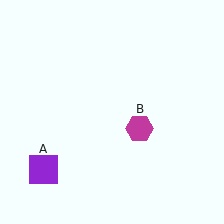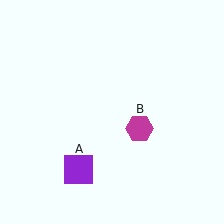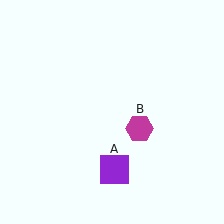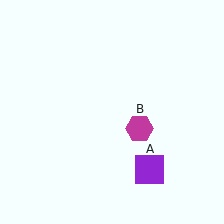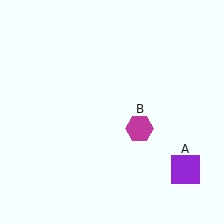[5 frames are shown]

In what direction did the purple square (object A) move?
The purple square (object A) moved right.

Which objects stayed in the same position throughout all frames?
Magenta hexagon (object B) remained stationary.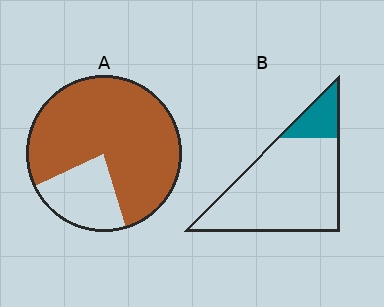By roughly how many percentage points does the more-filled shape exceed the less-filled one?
By roughly 60 percentage points (A over B).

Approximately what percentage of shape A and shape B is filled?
A is approximately 80% and B is approximately 15%.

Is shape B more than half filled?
No.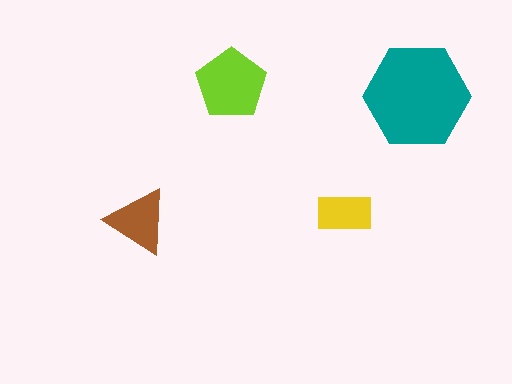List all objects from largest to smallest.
The teal hexagon, the lime pentagon, the brown triangle, the yellow rectangle.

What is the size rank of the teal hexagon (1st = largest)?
1st.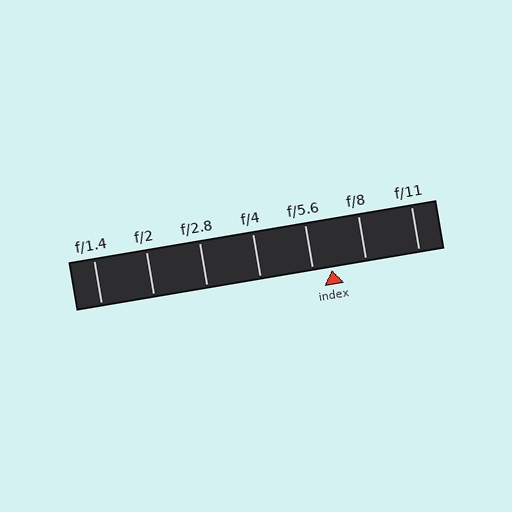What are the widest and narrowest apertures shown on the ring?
The widest aperture shown is f/1.4 and the narrowest is f/11.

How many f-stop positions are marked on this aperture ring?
There are 7 f-stop positions marked.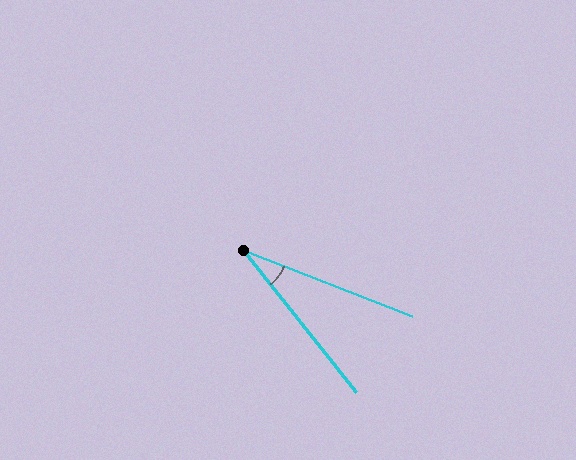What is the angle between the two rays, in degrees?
Approximately 30 degrees.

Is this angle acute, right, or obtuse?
It is acute.